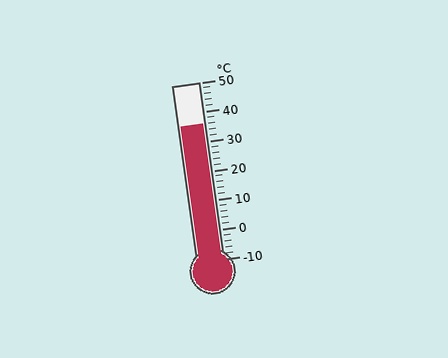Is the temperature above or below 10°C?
The temperature is above 10°C.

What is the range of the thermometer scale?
The thermometer scale ranges from -10°C to 50°C.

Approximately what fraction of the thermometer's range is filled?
The thermometer is filled to approximately 75% of its range.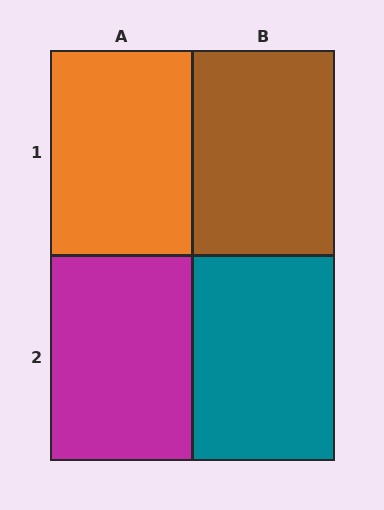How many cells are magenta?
1 cell is magenta.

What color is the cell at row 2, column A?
Magenta.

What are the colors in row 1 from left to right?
Orange, brown.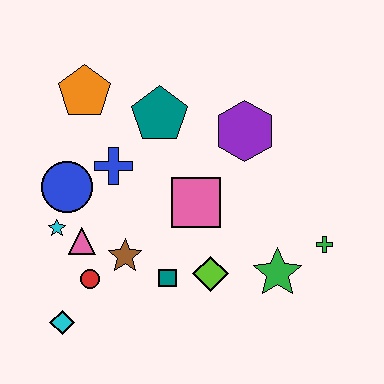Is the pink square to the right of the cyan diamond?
Yes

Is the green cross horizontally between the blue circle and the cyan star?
No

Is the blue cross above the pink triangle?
Yes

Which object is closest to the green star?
The green cross is closest to the green star.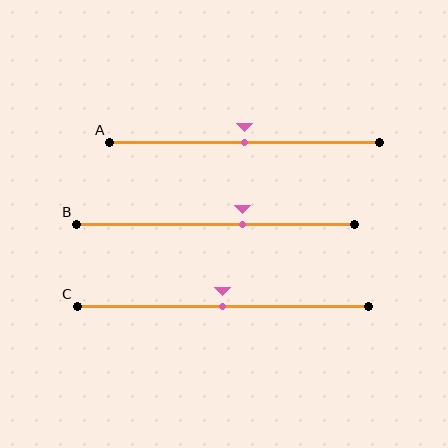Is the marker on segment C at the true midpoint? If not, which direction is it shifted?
Yes, the marker on segment C is at the true midpoint.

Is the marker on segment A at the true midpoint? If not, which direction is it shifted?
Yes, the marker on segment A is at the true midpoint.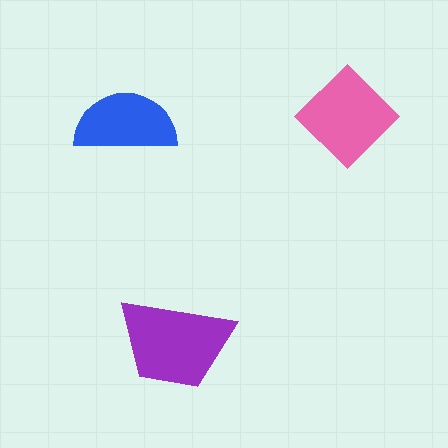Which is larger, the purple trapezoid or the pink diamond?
The purple trapezoid.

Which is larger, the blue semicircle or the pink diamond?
The pink diamond.